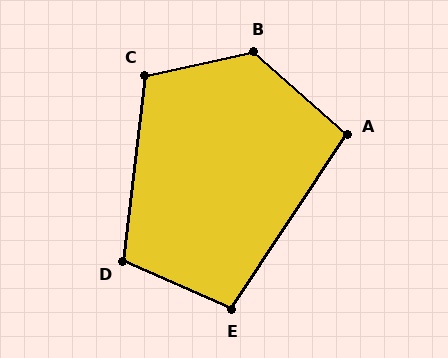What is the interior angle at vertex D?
Approximately 107 degrees (obtuse).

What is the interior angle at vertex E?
Approximately 100 degrees (obtuse).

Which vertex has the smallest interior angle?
A, at approximately 98 degrees.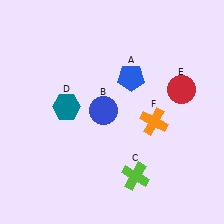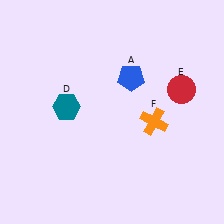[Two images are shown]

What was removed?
The blue circle (B), the lime cross (C) were removed in Image 2.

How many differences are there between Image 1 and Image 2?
There are 2 differences between the two images.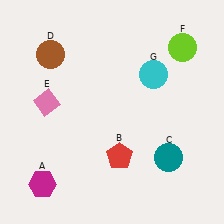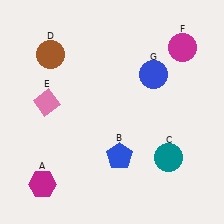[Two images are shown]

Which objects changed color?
B changed from red to blue. F changed from lime to magenta. G changed from cyan to blue.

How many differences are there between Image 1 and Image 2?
There are 3 differences between the two images.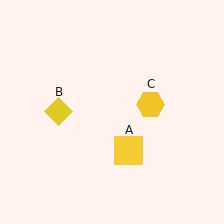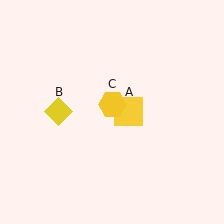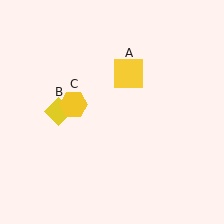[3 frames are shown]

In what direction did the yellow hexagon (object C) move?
The yellow hexagon (object C) moved left.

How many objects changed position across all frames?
2 objects changed position: yellow square (object A), yellow hexagon (object C).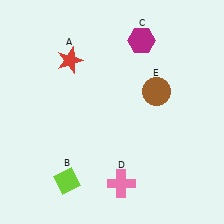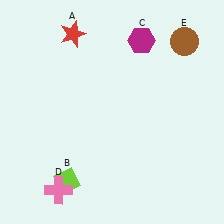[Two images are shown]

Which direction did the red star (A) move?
The red star (A) moved up.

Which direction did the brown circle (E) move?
The brown circle (E) moved up.